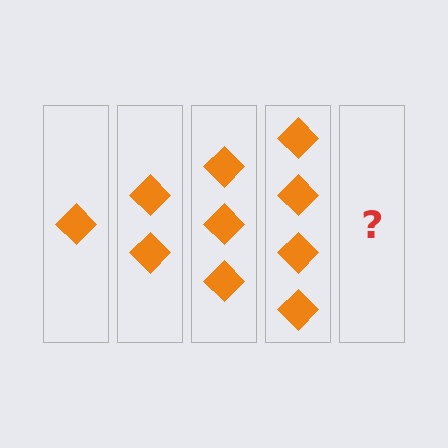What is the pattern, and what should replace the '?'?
The pattern is that each step adds one more diamond. The '?' should be 5 diamonds.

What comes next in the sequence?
The next element should be 5 diamonds.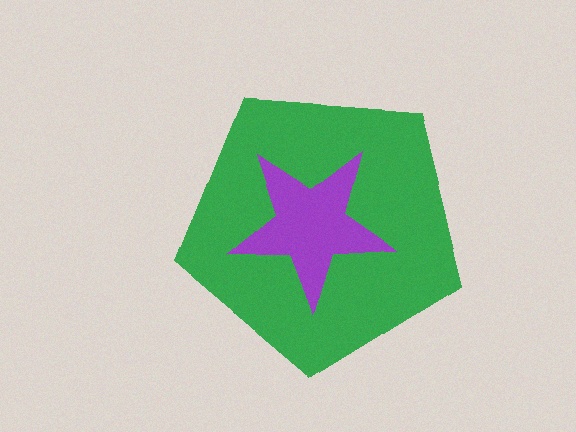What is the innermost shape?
The purple star.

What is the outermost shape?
The green pentagon.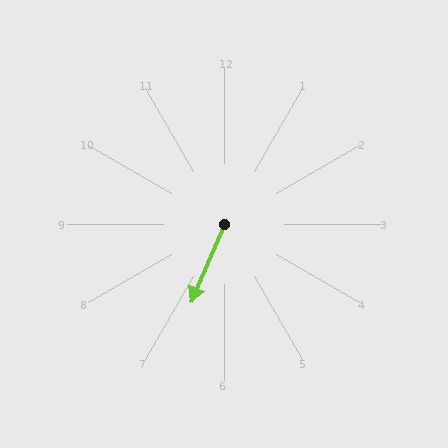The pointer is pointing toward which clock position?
Roughly 7 o'clock.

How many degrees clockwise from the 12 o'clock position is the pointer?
Approximately 203 degrees.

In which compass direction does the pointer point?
Southwest.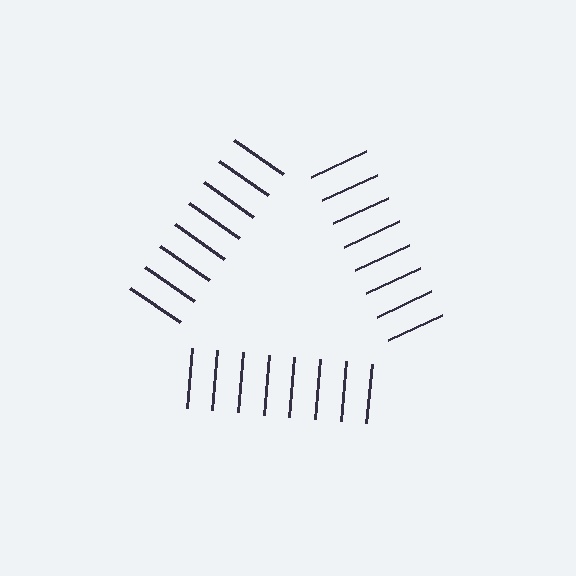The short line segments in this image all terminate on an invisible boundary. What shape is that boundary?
An illusory triangle — the line segments terminate on its edges but no continuous stroke is drawn.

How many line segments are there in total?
24 — 8 along each of the 3 edges.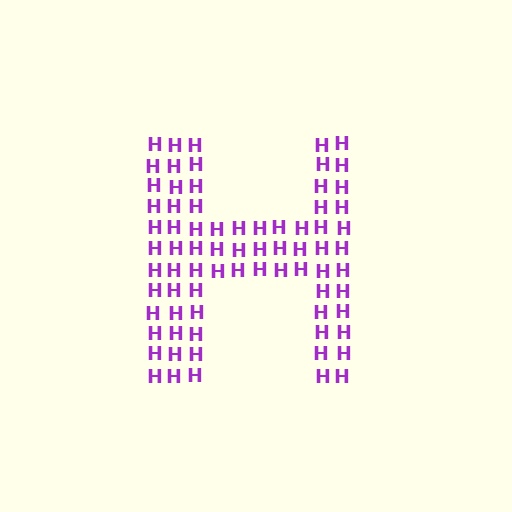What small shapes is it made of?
It is made of small letter H's.